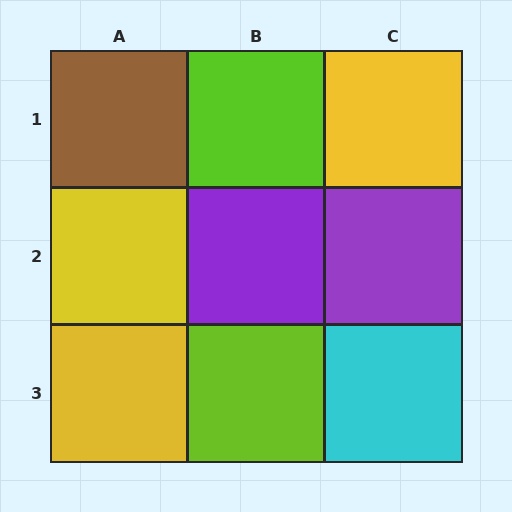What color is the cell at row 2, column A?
Yellow.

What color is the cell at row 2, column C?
Purple.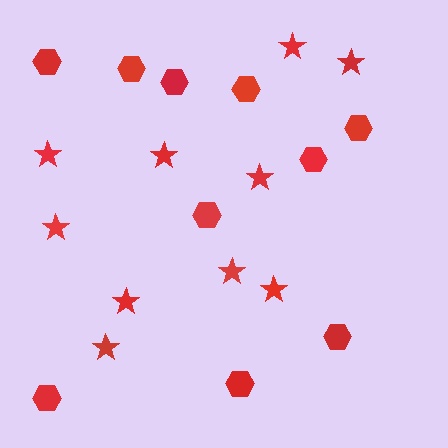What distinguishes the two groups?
There are 2 groups: one group of hexagons (10) and one group of stars (10).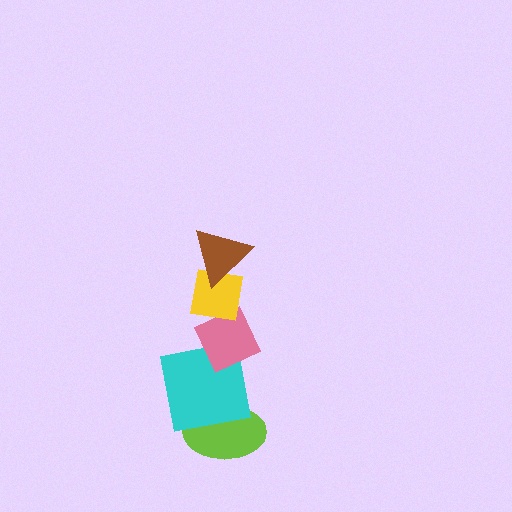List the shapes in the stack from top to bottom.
From top to bottom: the brown triangle, the yellow square, the pink diamond, the cyan square, the lime ellipse.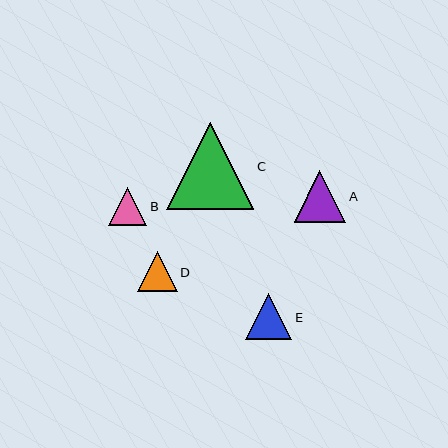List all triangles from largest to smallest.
From largest to smallest: C, A, E, D, B.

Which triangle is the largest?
Triangle C is the largest with a size of approximately 87 pixels.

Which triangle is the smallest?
Triangle B is the smallest with a size of approximately 38 pixels.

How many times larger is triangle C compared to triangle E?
Triangle C is approximately 1.9 times the size of triangle E.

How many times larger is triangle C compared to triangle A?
Triangle C is approximately 1.7 times the size of triangle A.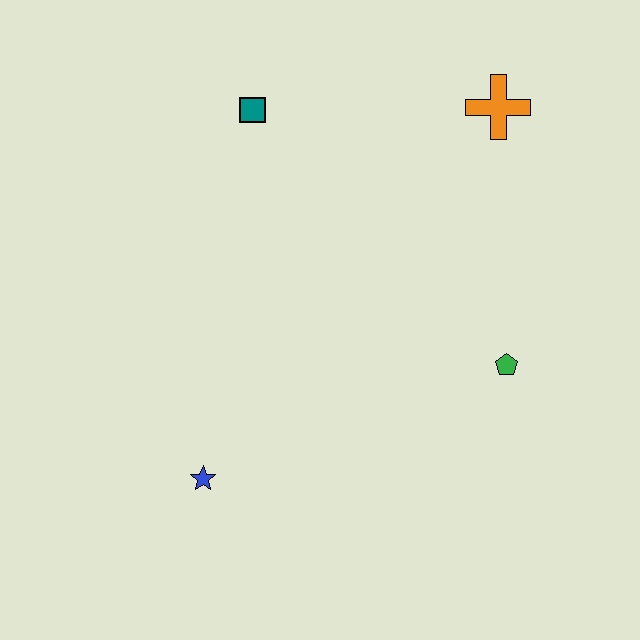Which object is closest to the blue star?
The green pentagon is closest to the blue star.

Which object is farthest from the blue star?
The orange cross is farthest from the blue star.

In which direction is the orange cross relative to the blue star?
The orange cross is above the blue star.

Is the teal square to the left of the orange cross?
Yes